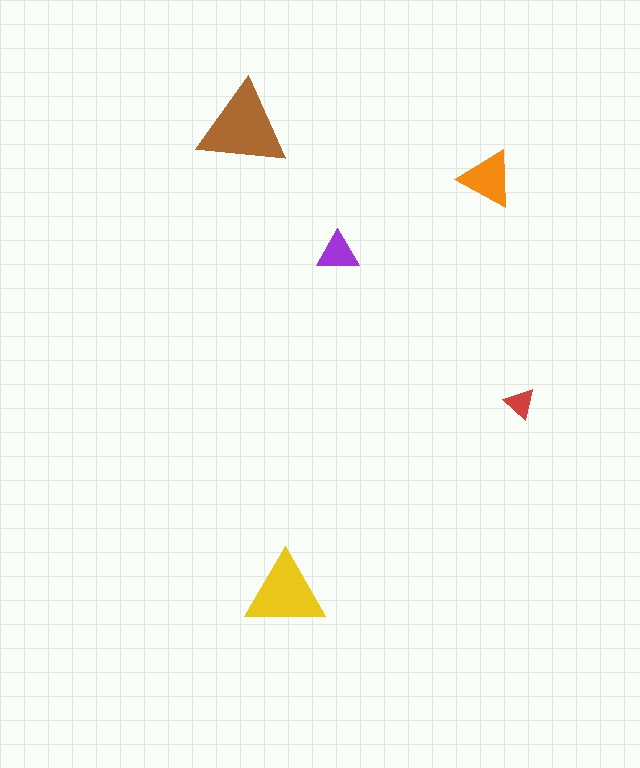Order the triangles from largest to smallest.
the brown one, the yellow one, the orange one, the purple one, the red one.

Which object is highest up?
The brown triangle is topmost.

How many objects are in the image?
There are 5 objects in the image.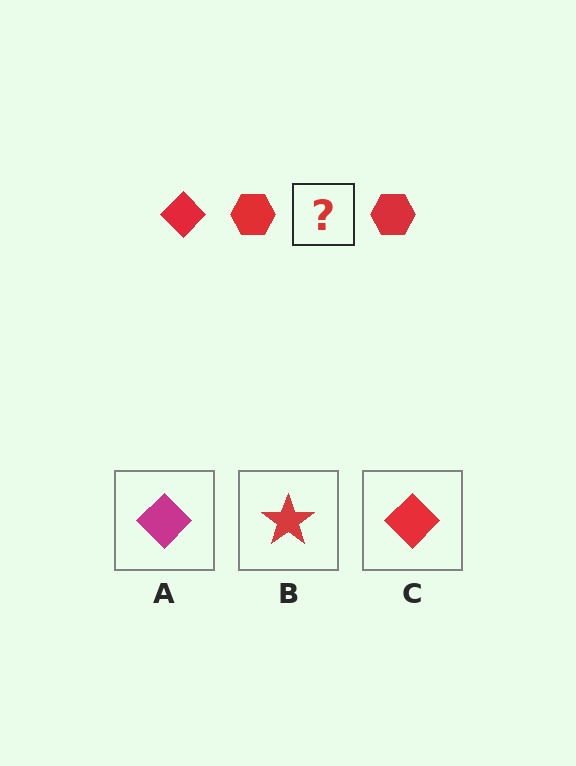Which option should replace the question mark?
Option C.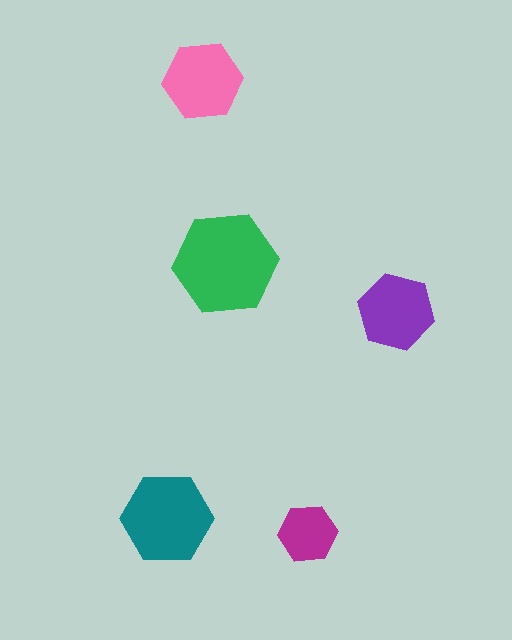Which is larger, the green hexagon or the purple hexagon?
The green one.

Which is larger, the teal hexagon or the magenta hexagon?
The teal one.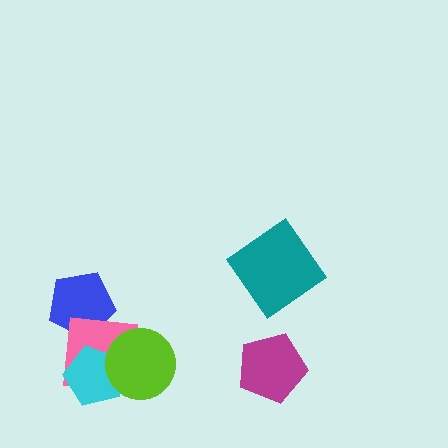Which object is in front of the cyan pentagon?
The lime circle is in front of the cyan pentagon.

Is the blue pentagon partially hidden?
Yes, it is partially covered by another shape.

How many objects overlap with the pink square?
3 objects overlap with the pink square.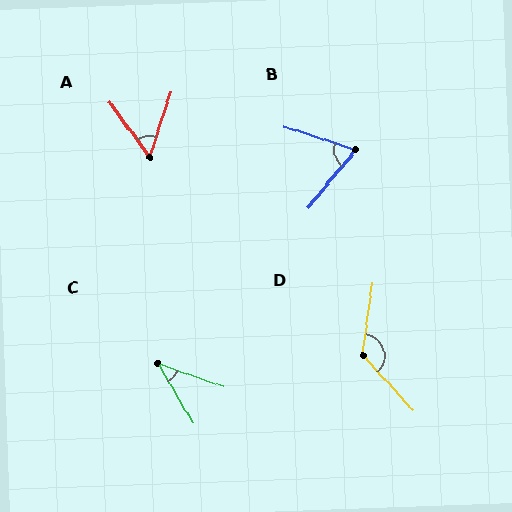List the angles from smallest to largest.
C (40°), A (55°), B (69°), D (129°).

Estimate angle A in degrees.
Approximately 55 degrees.